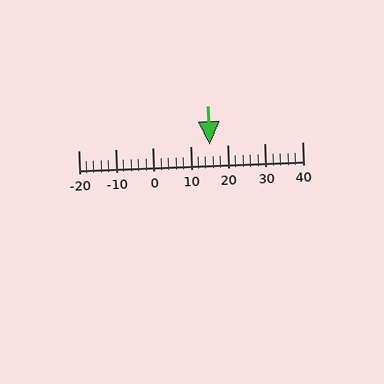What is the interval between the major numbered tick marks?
The major tick marks are spaced 10 units apart.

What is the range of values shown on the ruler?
The ruler shows values from -20 to 40.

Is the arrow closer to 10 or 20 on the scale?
The arrow is closer to 20.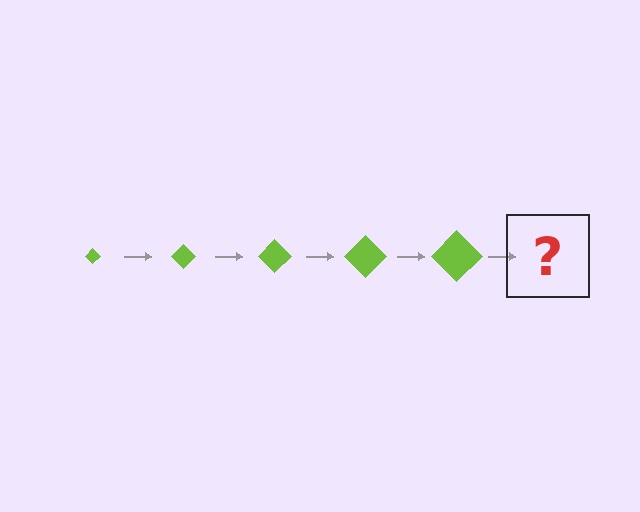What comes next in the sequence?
The next element should be a lime diamond, larger than the previous one.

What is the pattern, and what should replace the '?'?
The pattern is that the diamond gets progressively larger each step. The '?' should be a lime diamond, larger than the previous one.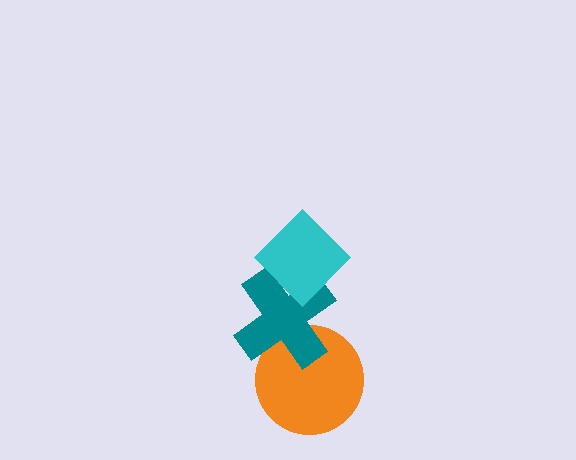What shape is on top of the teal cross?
The cyan diamond is on top of the teal cross.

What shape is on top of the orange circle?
The teal cross is on top of the orange circle.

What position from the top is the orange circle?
The orange circle is 3rd from the top.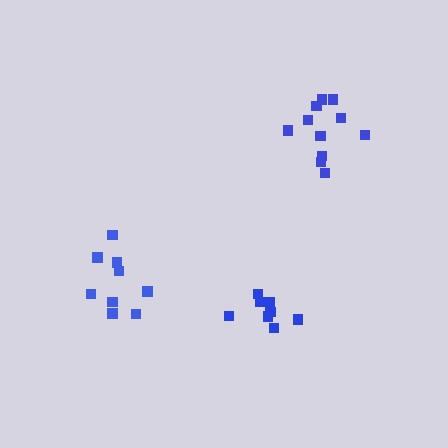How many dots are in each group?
Group 1: 11 dots, Group 2: 9 dots, Group 3: 8 dots (28 total).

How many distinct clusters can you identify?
There are 3 distinct clusters.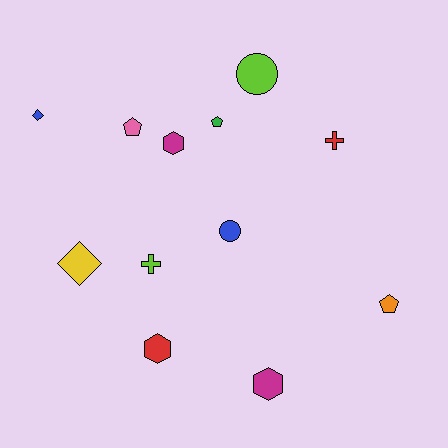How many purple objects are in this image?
There are no purple objects.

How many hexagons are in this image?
There are 3 hexagons.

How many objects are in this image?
There are 12 objects.